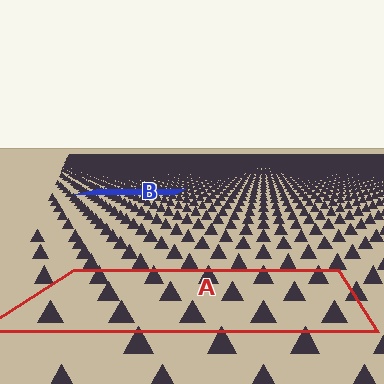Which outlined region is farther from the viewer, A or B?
Region B is farther from the viewer — the texture elements inside it appear smaller and more densely packed.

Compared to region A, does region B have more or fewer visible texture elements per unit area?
Region B has more texture elements per unit area — they are packed more densely because it is farther away.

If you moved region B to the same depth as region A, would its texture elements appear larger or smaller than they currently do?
They would appear larger. At a closer depth, the same texture elements are projected at a bigger on-screen size.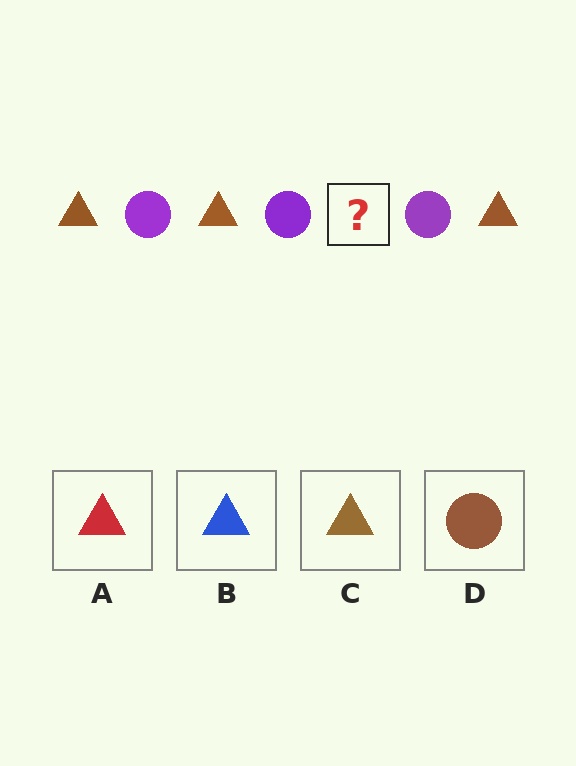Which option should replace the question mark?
Option C.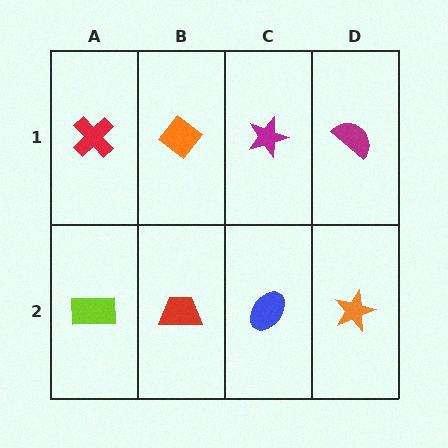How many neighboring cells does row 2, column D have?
2.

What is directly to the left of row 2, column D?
A blue ellipse.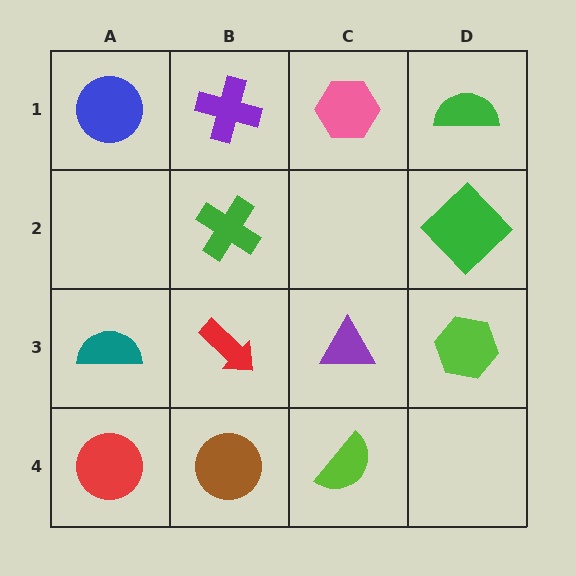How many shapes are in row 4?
3 shapes.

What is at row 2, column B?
A green cross.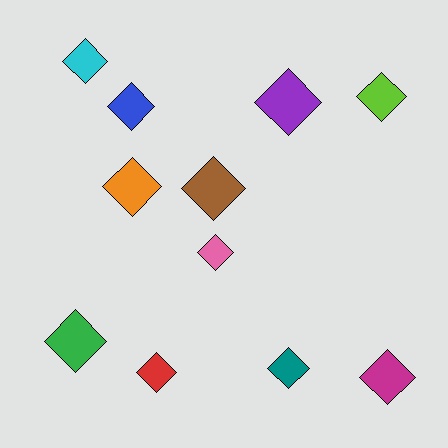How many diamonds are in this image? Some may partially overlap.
There are 11 diamonds.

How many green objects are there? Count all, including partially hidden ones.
There is 1 green object.